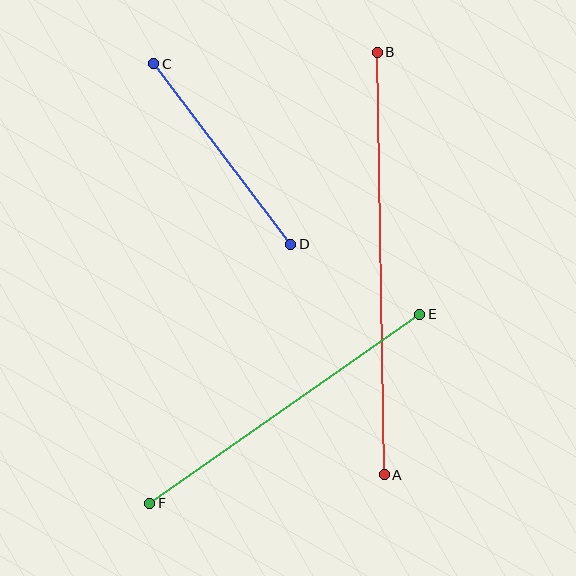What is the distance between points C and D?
The distance is approximately 227 pixels.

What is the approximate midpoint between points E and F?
The midpoint is at approximately (285, 409) pixels.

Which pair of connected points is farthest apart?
Points A and B are farthest apart.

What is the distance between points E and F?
The distance is approximately 329 pixels.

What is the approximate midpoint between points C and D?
The midpoint is at approximately (222, 154) pixels.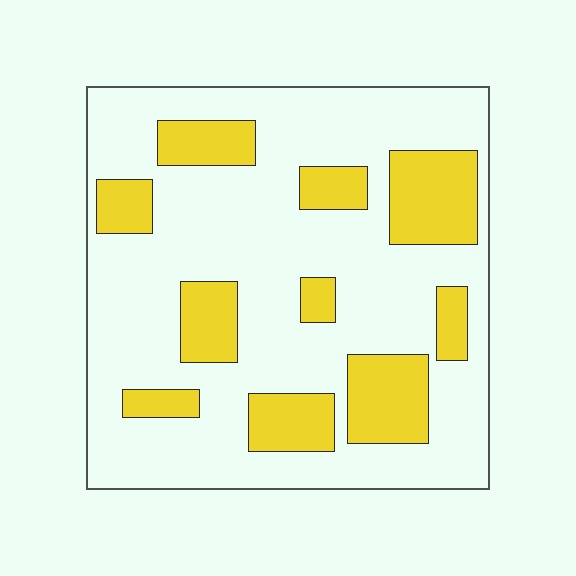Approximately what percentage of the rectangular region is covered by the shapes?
Approximately 25%.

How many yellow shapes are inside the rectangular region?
10.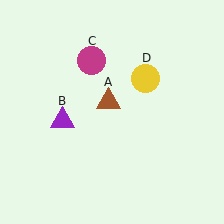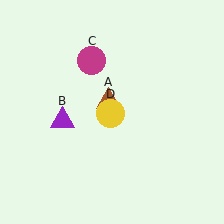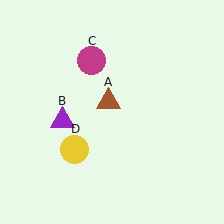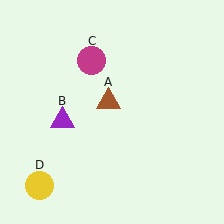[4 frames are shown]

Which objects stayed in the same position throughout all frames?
Brown triangle (object A) and purple triangle (object B) and magenta circle (object C) remained stationary.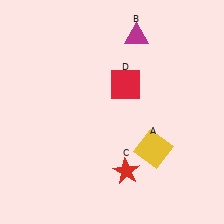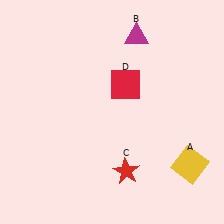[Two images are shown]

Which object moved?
The yellow square (A) moved right.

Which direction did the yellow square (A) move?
The yellow square (A) moved right.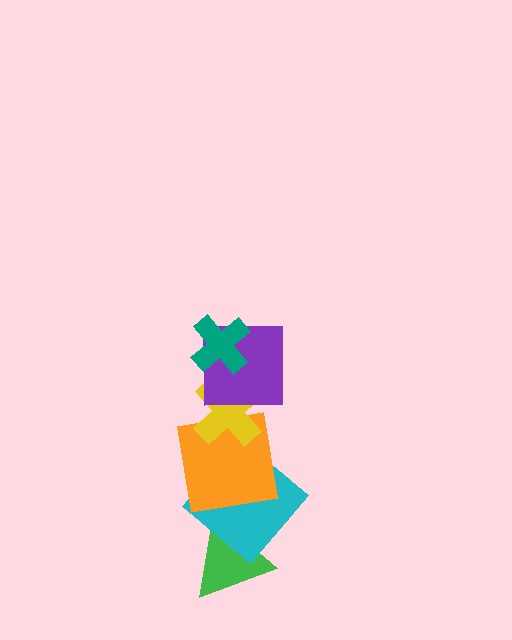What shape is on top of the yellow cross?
The purple square is on top of the yellow cross.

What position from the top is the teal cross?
The teal cross is 1st from the top.